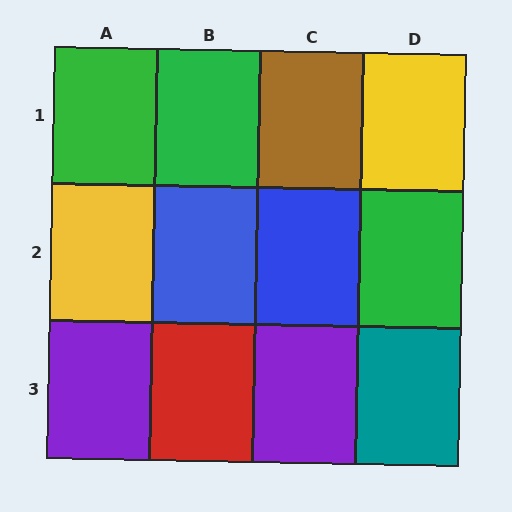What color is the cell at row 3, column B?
Red.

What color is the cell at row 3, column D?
Teal.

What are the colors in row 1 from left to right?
Green, green, brown, yellow.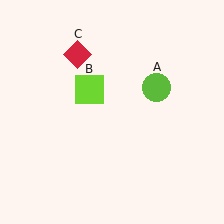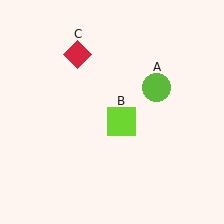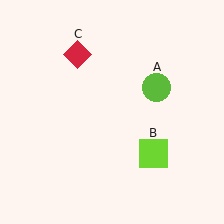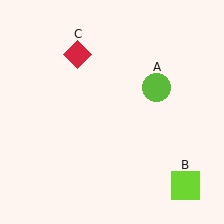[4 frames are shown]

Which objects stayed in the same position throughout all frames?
Lime circle (object A) and red diamond (object C) remained stationary.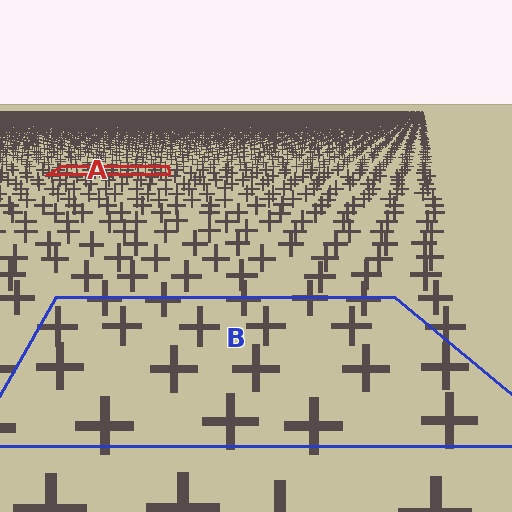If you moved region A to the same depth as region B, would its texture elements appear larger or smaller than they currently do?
They would appear larger. At a closer depth, the same texture elements are projected at a bigger on-screen size.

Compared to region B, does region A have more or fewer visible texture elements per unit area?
Region A has more texture elements per unit area — they are packed more densely because it is farther away.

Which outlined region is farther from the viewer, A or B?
Region A is farther from the viewer — the texture elements inside it appear smaller and more densely packed.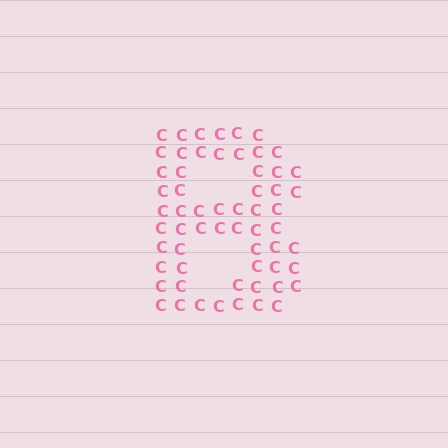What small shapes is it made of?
It is made of small letter C's.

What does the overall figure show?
The overall figure shows the letter B.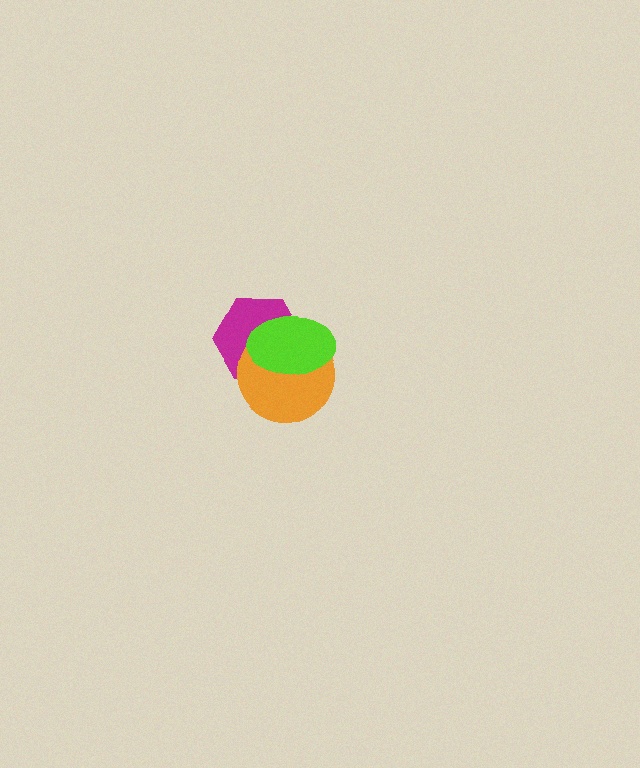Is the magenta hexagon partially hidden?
Yes, it is partially covered by another shape.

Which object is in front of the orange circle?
The lime ellipse is in front of the orange circle.